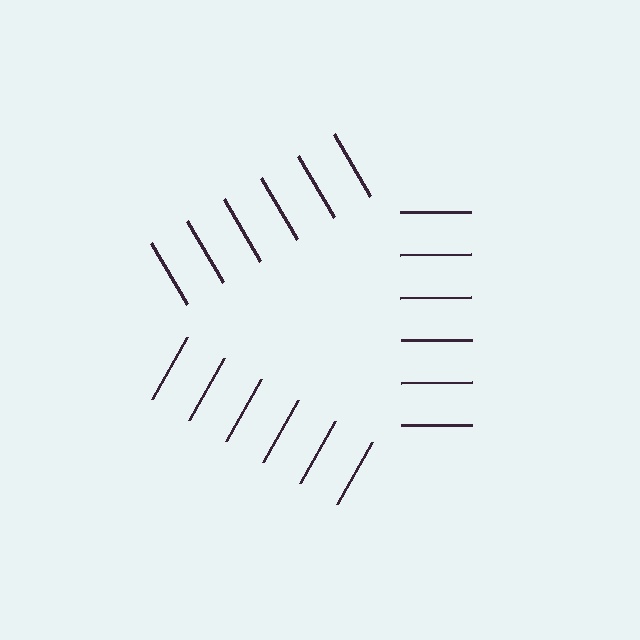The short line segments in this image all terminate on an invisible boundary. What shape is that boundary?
An illusory triangle — the line segments terminate on its edges but no continuous stroke is drawn.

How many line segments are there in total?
18 — 6 along each of the 3 edges.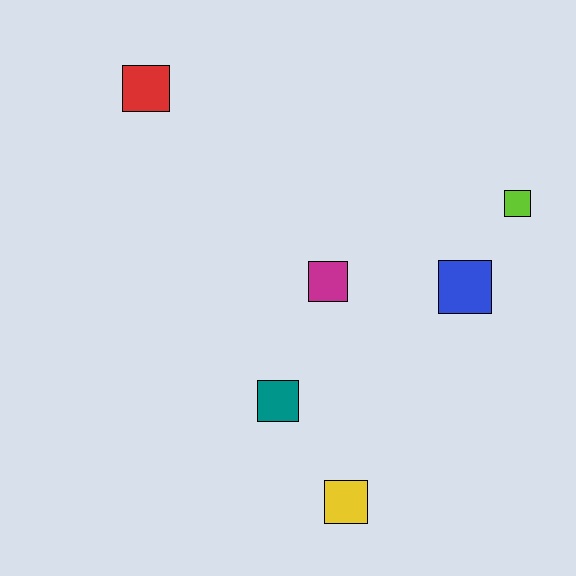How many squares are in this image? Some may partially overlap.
There are 6 squares.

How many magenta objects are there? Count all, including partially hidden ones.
There is 1 magenta object.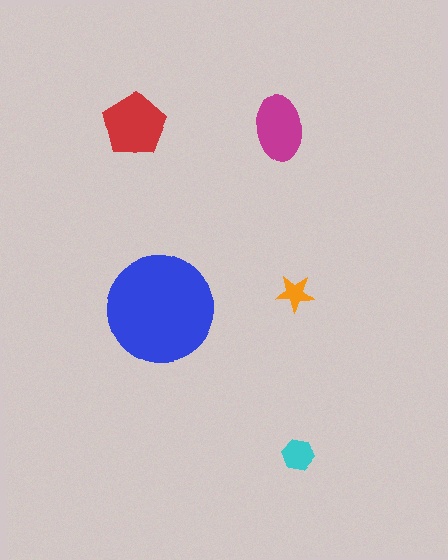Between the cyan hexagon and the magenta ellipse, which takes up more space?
The magenta ellipse.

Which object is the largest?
The blue circle.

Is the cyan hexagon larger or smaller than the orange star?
Larger.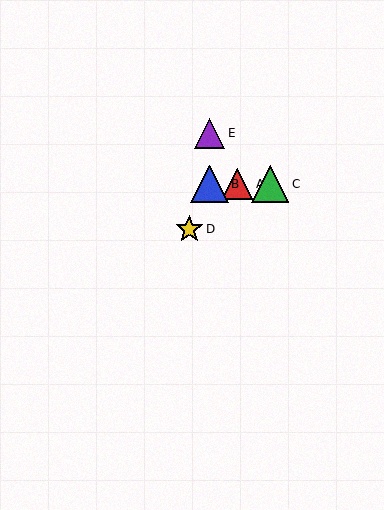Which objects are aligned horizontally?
Objects A, B, C are aligned horizontally.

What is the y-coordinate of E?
Object E is at y≈133.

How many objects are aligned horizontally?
3 objects (A, B, C) are aligned horizontally.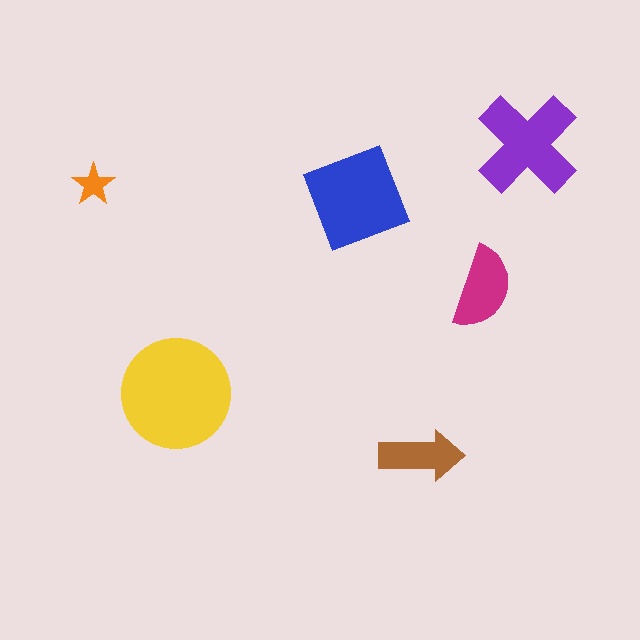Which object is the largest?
The yellow circle.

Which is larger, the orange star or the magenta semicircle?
The magenta semicircle.